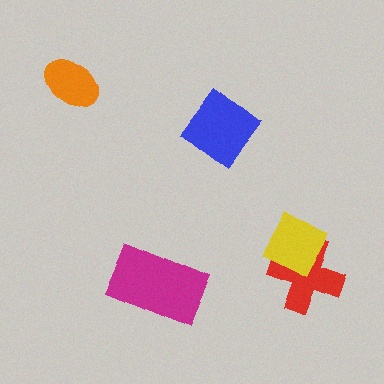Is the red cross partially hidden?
Yes, it is partially covered by another shape.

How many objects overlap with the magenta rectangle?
0 objects overlap with the magenta rectangle.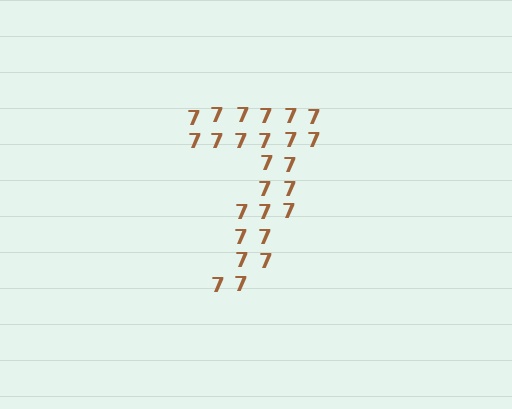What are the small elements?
The small elements are digit 7's.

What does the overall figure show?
The overall figure shows the digit 7.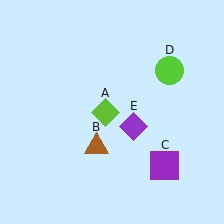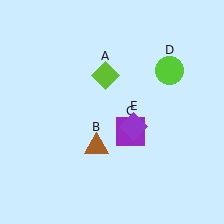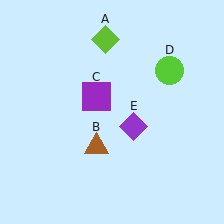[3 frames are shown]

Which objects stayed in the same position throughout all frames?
Brown triangle (object B) and lime circle (object D) and purple diamond (object E) remained stationary.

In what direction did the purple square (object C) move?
The purple square (object C) moved up and to the left.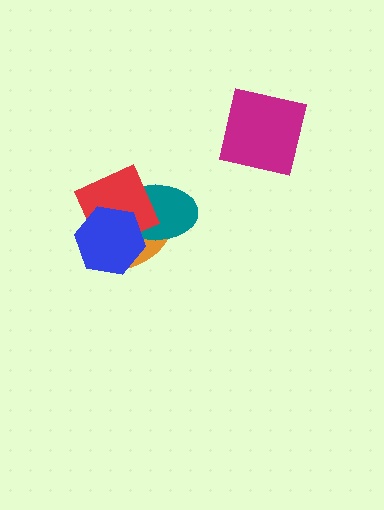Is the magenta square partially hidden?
No, no other shape covers it.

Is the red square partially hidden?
Yes, it is partially covered by another shape.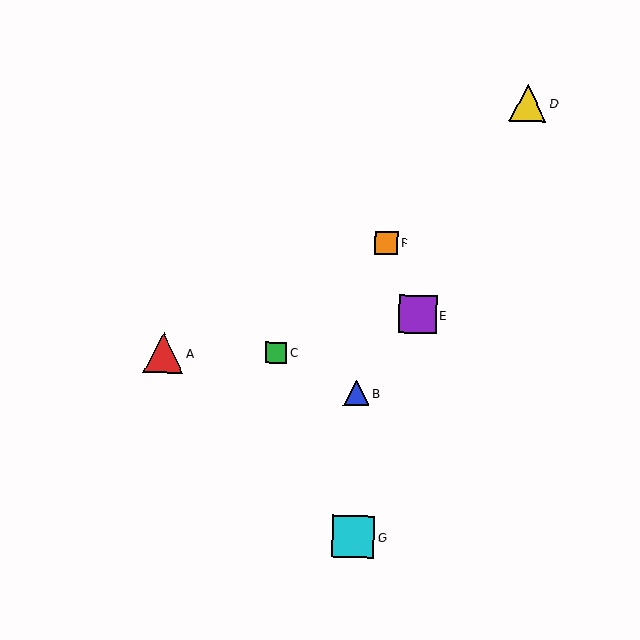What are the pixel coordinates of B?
Object B is at (356, 393).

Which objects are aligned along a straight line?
Objects C, D, F are aligned along a straight line.